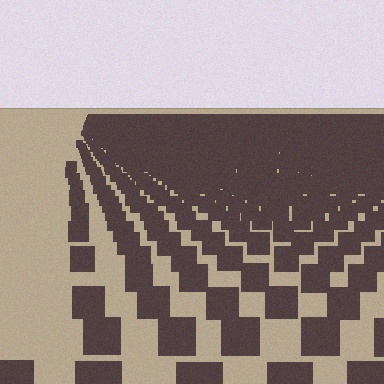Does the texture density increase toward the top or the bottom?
Density increases toward the top.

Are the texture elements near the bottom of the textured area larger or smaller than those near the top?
Larger. Near the bottom, elements are closer to the viewer and appear at a bigger on-screen size.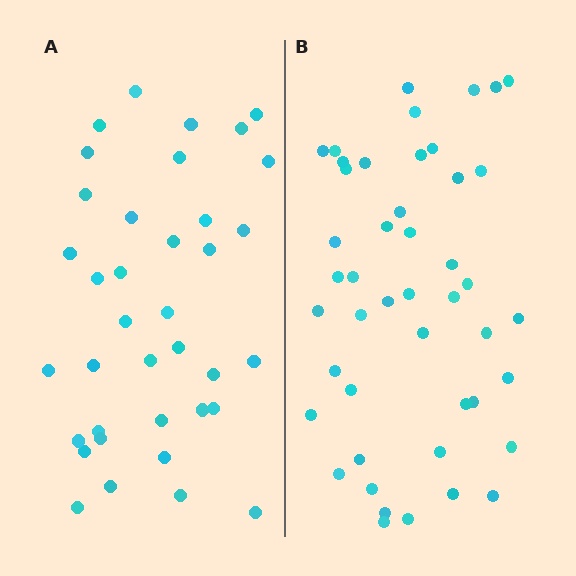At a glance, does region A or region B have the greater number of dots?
Region B (the right region) has more dots.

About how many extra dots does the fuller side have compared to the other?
Region B has roughly 8 or so more dots than region A.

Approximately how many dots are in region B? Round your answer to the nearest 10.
About 50 dots. (The exact count is 46, which rounds to 50.)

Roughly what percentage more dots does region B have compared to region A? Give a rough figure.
About 25% more.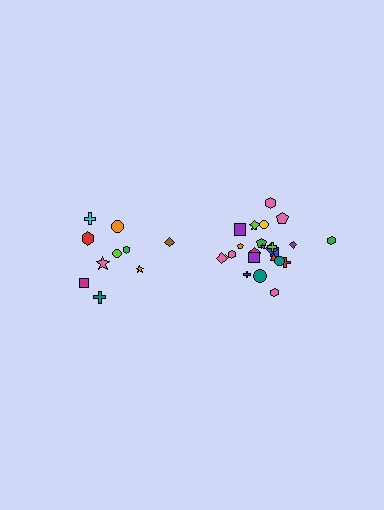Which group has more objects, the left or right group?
The right group.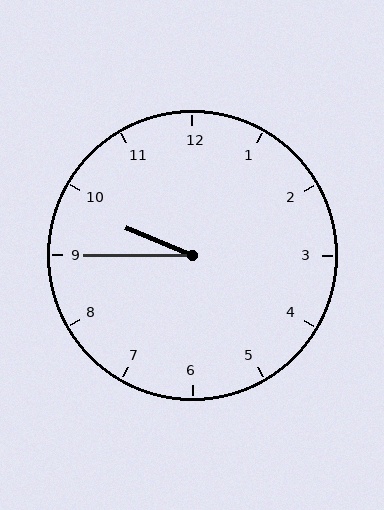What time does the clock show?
9:45.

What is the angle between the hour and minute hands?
Approximately 22 degrees.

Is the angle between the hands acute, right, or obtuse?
It is acute.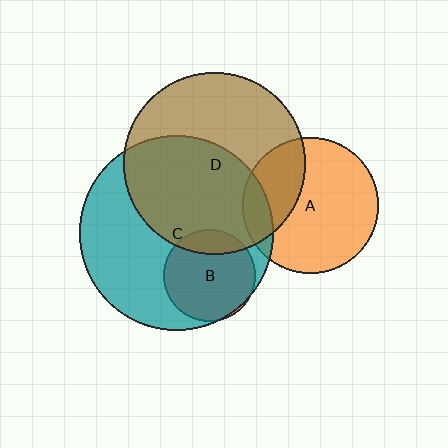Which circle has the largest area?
Circle C (teal).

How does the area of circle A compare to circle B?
Approximately 2.2 times.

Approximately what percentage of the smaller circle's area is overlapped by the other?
Approximately 100%.